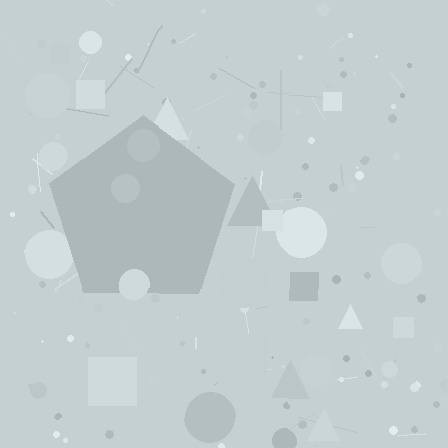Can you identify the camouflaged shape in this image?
The camouflaged shape is a pentagon.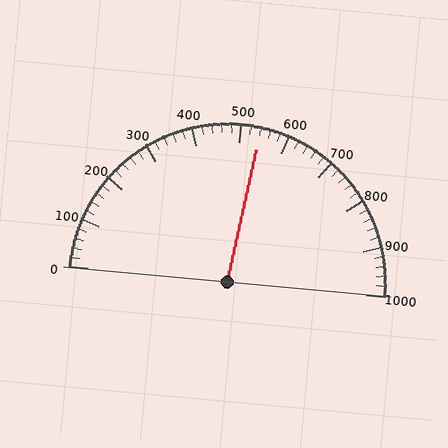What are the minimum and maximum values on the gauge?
The gauge ranges from 0 to 1000.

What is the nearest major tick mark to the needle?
The nearest major tick mark is 500.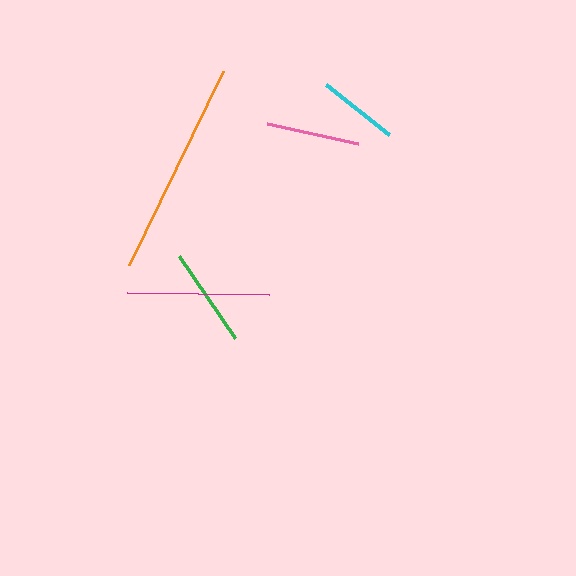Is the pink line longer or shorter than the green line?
The green line is longer than the pink line.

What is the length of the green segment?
The green segment is approximately 100 pixels long.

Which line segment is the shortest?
The cyan line is the shortest at approximately 81 pixels.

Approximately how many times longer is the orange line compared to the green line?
The orange line is approximately 2.2 times the length of the green line.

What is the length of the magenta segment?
The magenta segment is approximately 142 pixels long.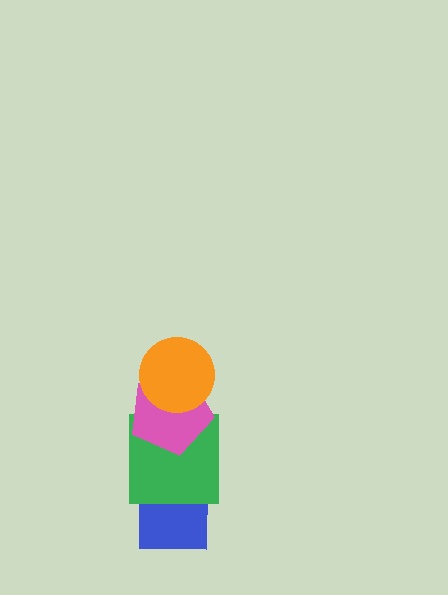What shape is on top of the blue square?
The green square is on top of the blue square.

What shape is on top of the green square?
The pink pentagon is on top of the green square.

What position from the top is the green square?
The green square is 3rd from the top.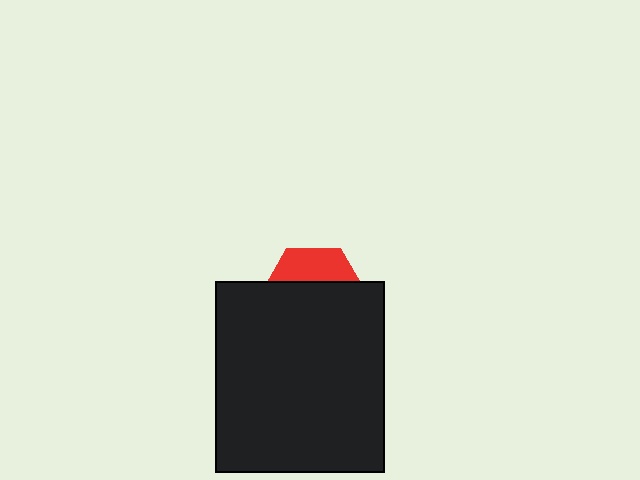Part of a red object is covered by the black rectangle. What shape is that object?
It is a hexagon.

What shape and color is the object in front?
The object in front is a black rectangle.